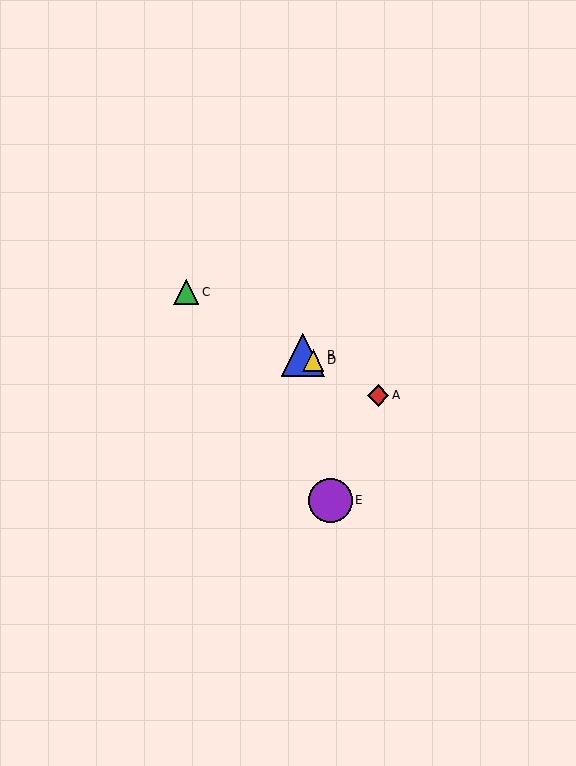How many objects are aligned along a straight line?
4 objects (A, B, C, D) are aligned along a straight line.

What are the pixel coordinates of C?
Object C is at (186, 292).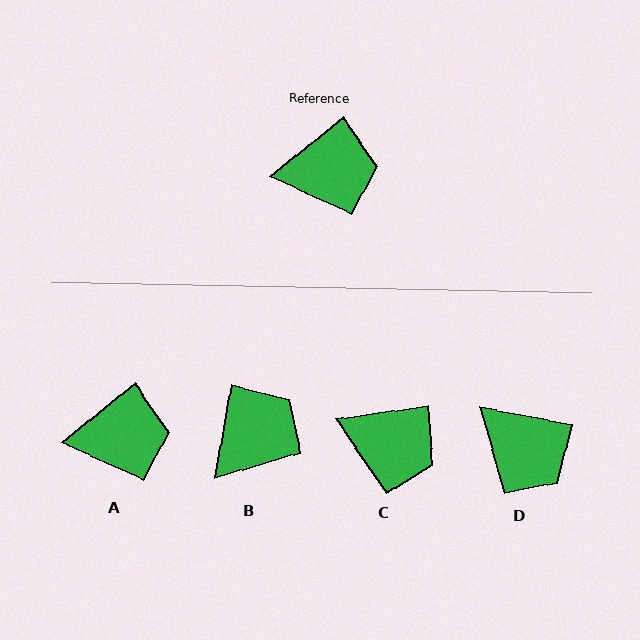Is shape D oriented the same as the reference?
No, it is off by about 50 degrees.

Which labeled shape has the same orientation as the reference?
A.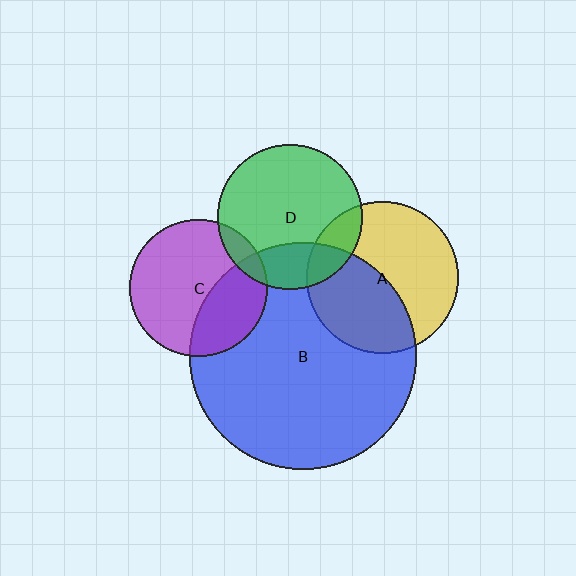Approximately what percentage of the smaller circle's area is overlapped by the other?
Approximately 15%.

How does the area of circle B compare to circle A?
Approximately 2.2 times.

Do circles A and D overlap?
Yes.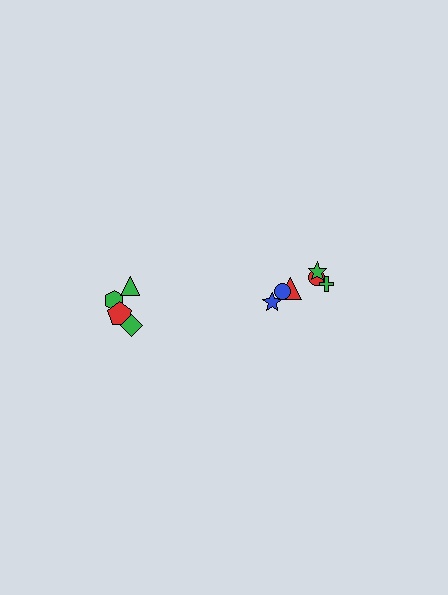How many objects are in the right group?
There are 6 objects.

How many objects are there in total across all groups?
There are 10 objects.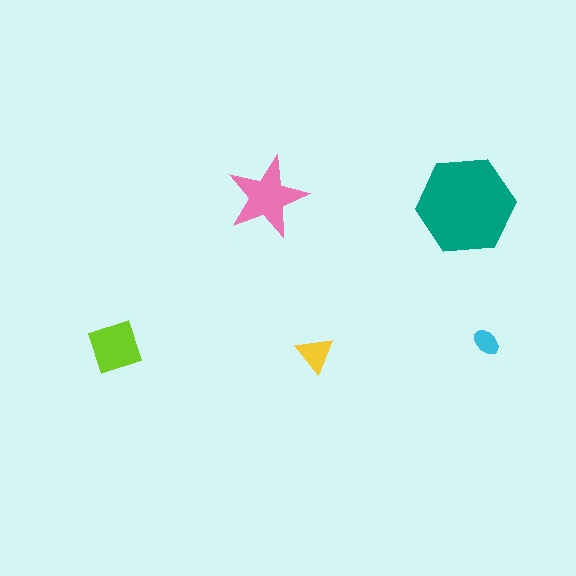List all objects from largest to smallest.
The teal hexagon, the pink star, the lime diamond, the yellow triangle, the cyan ellipse.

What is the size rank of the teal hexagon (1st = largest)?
1st.